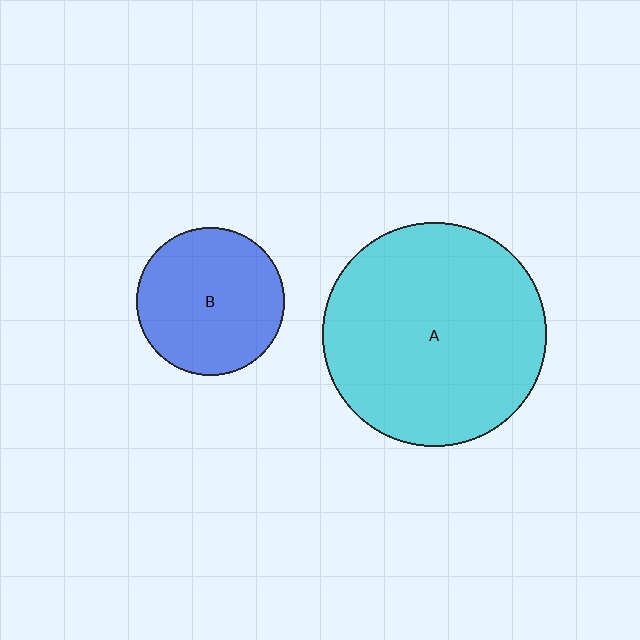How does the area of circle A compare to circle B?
Approximately 2.3 times.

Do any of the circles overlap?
No, none of the circles overlap.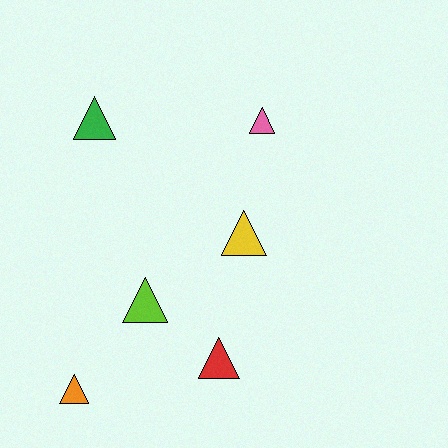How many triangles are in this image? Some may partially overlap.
There are 6 triangles.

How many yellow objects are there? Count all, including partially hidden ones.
There is 1 yellow object.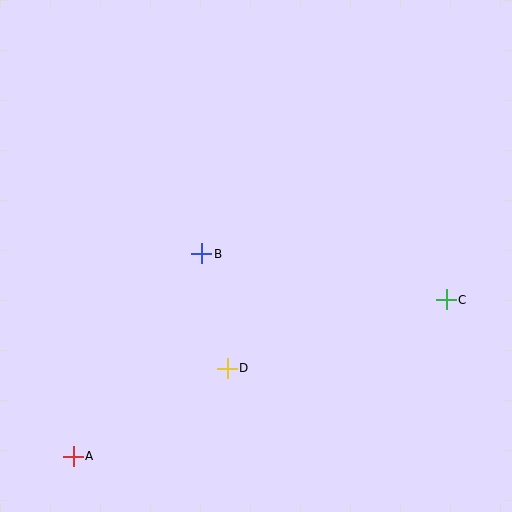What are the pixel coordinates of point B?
Point B is at (202, 254).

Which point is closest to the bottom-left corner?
Point A is closest to the bottom-left corner.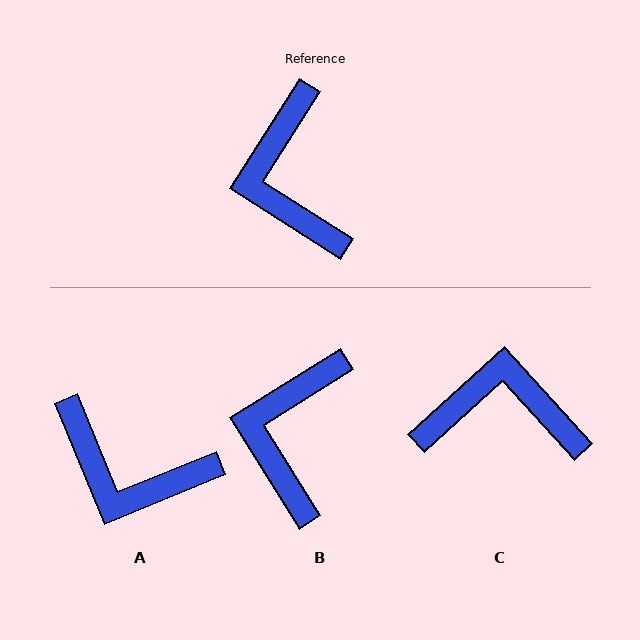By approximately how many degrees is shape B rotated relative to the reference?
Approximately 26 degrees clockwise.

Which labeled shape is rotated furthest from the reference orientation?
C, about 105 degrees away.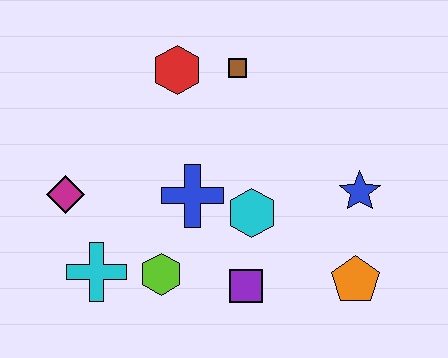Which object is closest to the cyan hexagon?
The blue cross is closest to the cyan hexagon.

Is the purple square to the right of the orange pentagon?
No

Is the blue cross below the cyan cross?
No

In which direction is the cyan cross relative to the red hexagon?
The cyan cross is below the red hexagon.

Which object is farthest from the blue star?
The magenta diamond is farthest from the blue star.